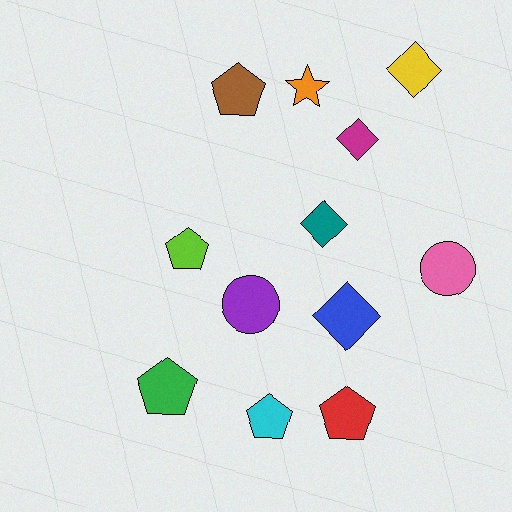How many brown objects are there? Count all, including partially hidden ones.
There is 1 brown object.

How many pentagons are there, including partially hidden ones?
There are 5 pentagons.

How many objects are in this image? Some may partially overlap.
There are 12 objects.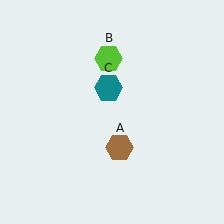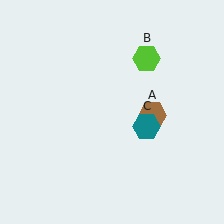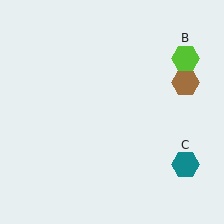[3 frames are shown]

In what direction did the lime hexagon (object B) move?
The lime hexagon (object B) moved right.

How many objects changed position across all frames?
3 objects changed position: brown hexagon (object A), lime hexagon (object B), teal hexagon (object C).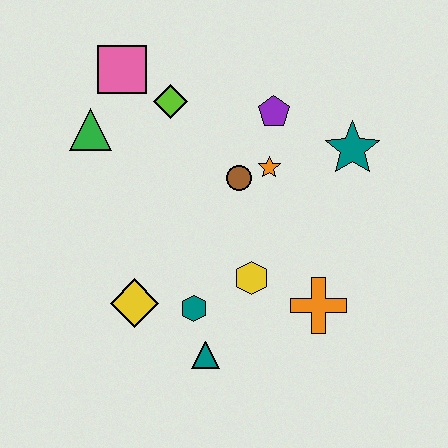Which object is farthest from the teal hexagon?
The pink square is farthest from the teal hexagon.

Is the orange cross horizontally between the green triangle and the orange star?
No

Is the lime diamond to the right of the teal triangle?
No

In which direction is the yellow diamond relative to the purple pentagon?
The yellow diamond is below the purple pentagon.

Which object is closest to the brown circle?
The orange star is closest to the brown circle.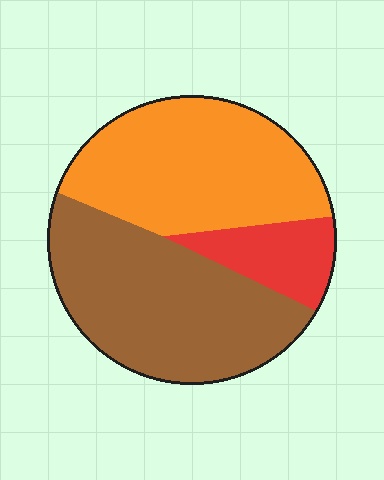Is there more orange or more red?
Orange.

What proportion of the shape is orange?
Orange takes up about two fifths (2/5) of the shape.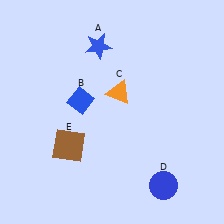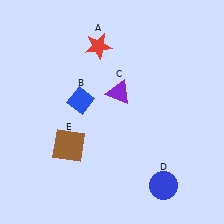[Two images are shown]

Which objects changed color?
A changed from blue to red. C changed from orange to purple.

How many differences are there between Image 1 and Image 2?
There are 2 differences between the two images.